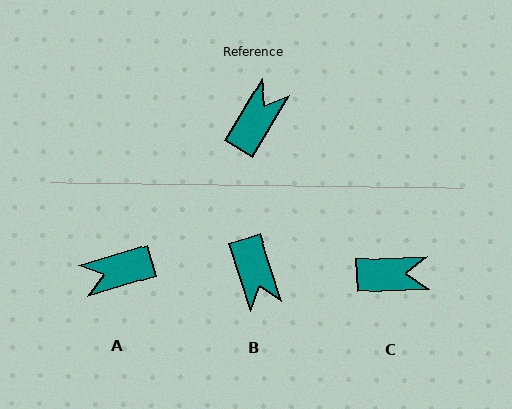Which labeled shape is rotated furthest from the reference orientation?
A, about 138 degrees away.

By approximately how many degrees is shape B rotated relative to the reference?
Approximately 131 degrees clockwise.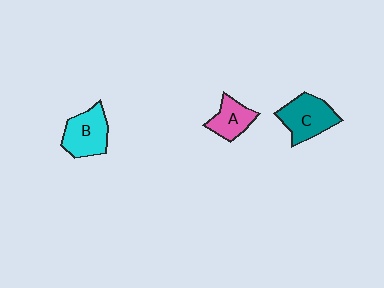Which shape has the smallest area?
Shape A (pink).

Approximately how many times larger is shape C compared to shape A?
Approximately 1.4 times.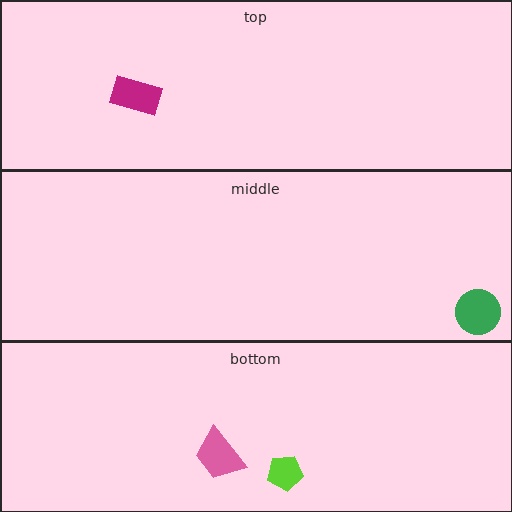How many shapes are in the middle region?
1.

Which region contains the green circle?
The middle region.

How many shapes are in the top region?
1.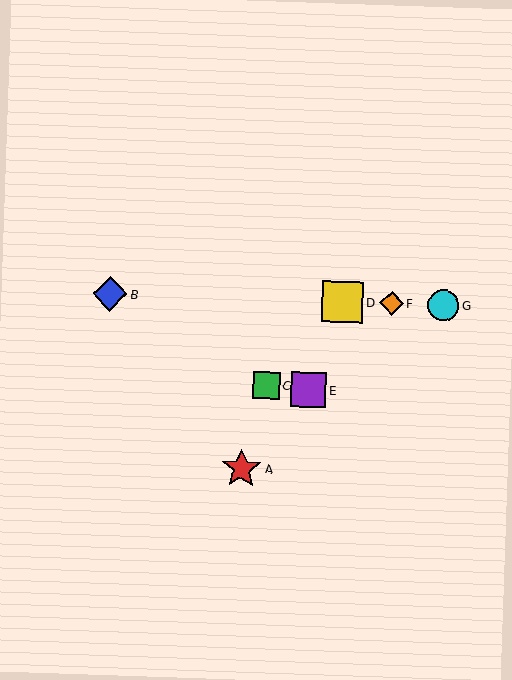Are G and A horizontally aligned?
No, G is at y≈305 and A is at y≈469.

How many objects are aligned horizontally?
4 objects (B, D, F, G) are aligned horizontally.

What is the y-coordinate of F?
Object F is at y≈303.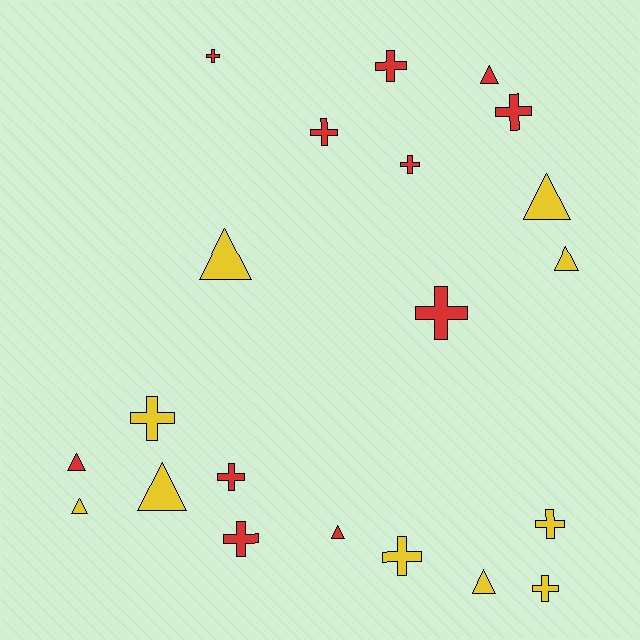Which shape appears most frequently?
Cross, with 12 objects.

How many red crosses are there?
There are 8 red crosses.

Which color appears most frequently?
Red, with 11 objects.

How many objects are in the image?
There are 21 objects.